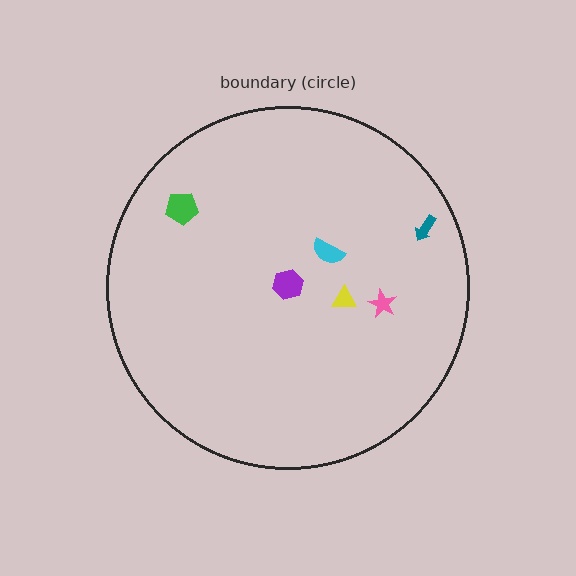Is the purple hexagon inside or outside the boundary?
Inside.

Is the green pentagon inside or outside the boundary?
Inside.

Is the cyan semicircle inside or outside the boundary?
Inside.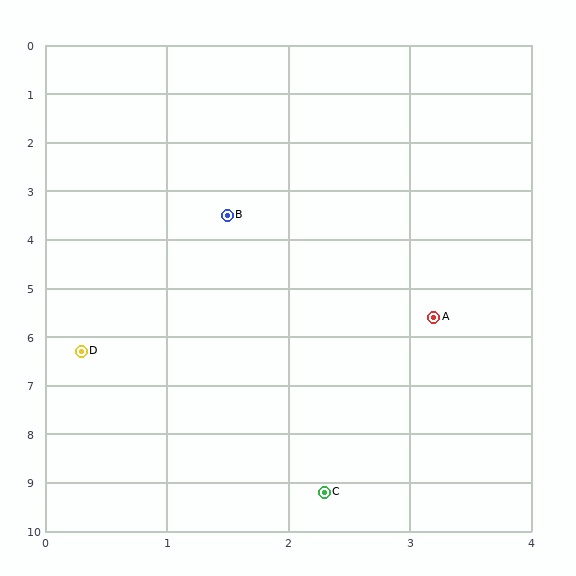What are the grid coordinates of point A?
Point A is at approximately (3.2, 5.6).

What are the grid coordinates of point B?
Point B is at approximately (1.5, 3.5).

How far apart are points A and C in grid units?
Points A and C are about 3.7 grid units apart.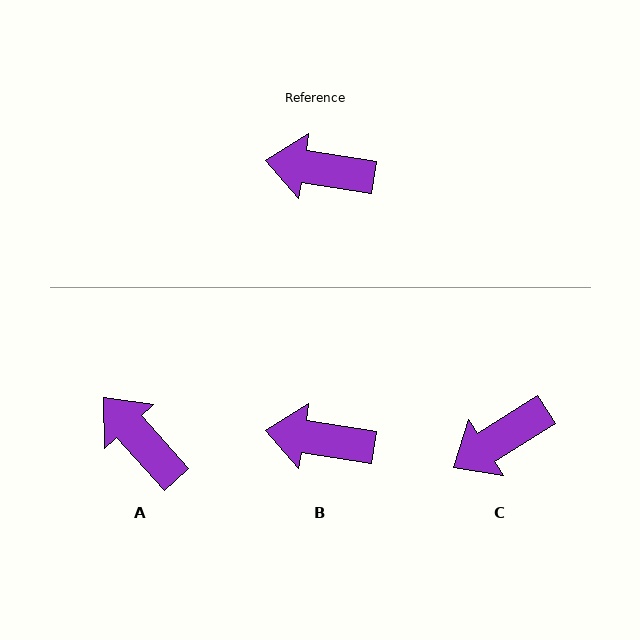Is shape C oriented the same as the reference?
No, it is off by about 41 degrees.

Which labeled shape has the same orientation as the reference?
B.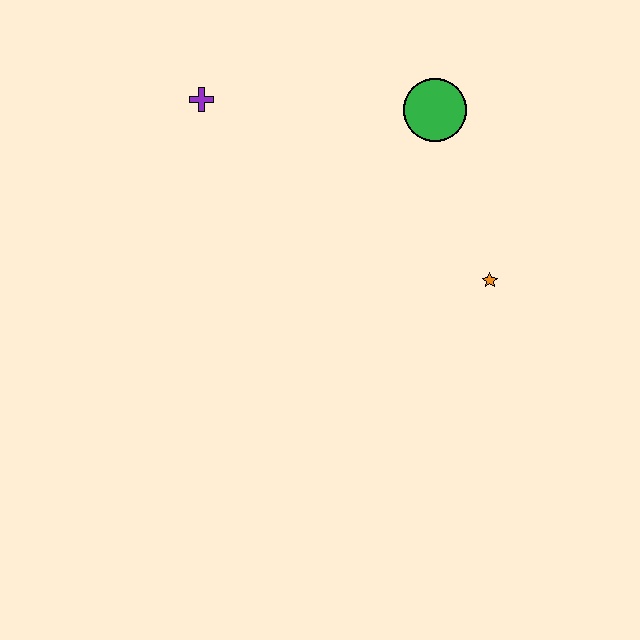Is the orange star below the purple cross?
Yes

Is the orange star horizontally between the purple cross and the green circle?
No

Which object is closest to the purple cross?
The green circle is closest to the purple cross.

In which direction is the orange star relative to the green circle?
The orange star is below the green circle.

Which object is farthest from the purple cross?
The orange star is farthest from the purple cross.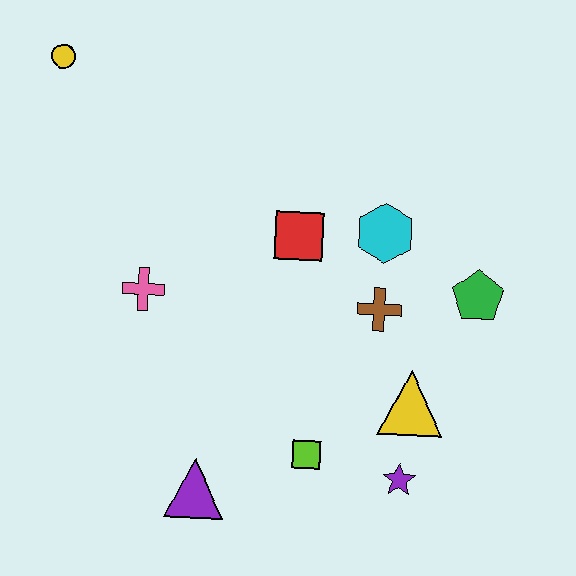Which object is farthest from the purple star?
The yellow circle is farthest from the purple star.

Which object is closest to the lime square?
The purple star is closest to the lime square.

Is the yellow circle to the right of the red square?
No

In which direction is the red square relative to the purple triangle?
The red square is above the purple triangle.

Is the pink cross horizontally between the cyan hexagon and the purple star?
No